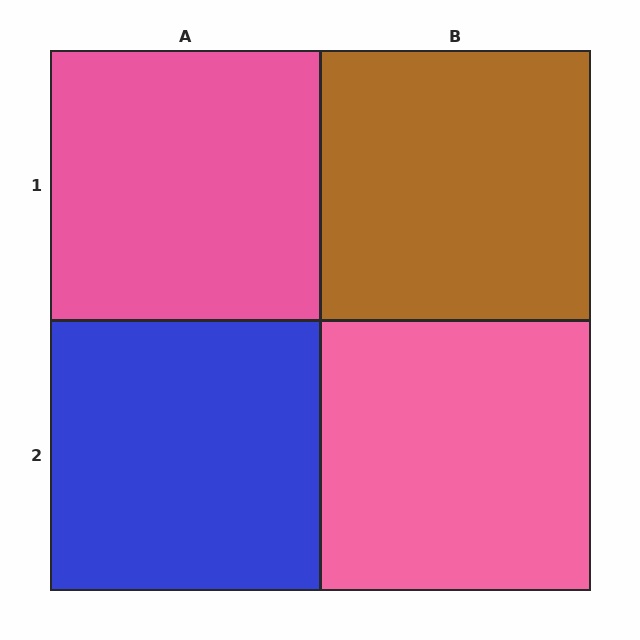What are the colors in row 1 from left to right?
Pink, brown.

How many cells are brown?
1 cell is brown.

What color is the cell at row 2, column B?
Pink.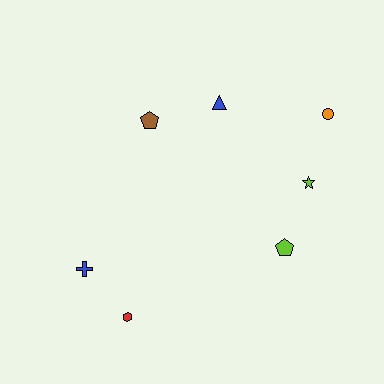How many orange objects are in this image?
There is 1 orange object.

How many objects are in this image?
There are 7 objects.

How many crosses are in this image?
There is 1 cross.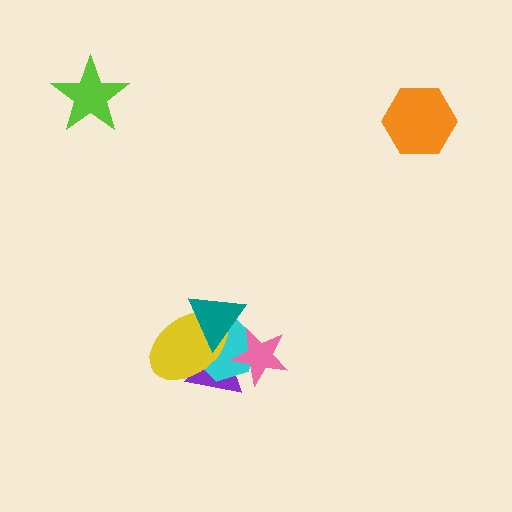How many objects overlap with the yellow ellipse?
3 objects overlap with the yellow ellipse.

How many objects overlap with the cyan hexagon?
4 objects overlap with the cyan hexagon.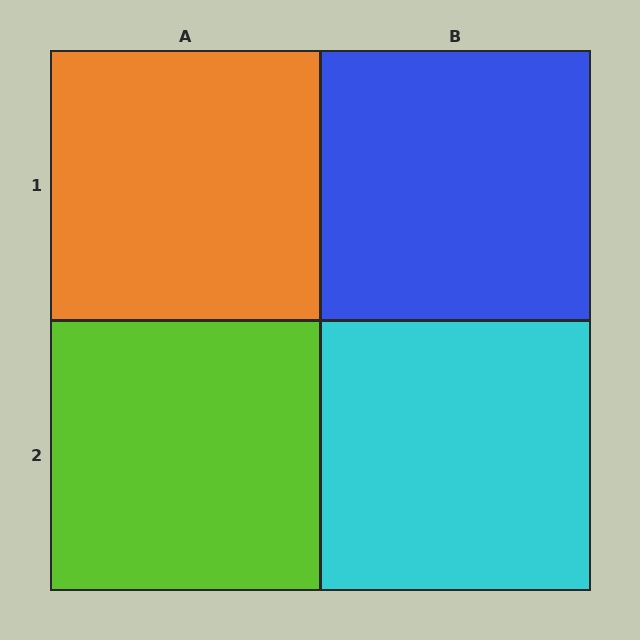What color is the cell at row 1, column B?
Blue.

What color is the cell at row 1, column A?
Orange.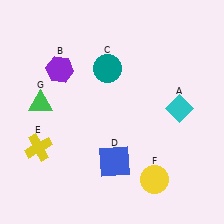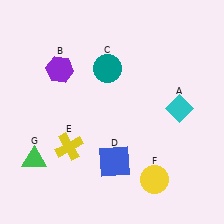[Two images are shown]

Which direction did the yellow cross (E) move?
The yellow cross (E) moved right.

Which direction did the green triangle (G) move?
The green triangle (G) moved down.